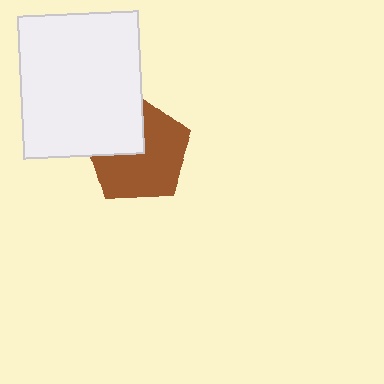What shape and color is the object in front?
The object in front is a white rectangle.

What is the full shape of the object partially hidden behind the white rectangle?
The partially hidden object is a brown pentagon.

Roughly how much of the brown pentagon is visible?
Most of it is visible (roughly 67%).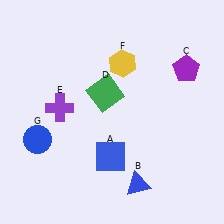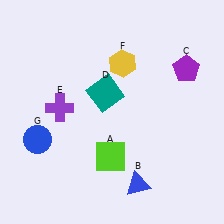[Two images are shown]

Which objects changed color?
A changed from blue to lime. D changed from green to teal.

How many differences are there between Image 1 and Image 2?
There are 2 differences between the two images.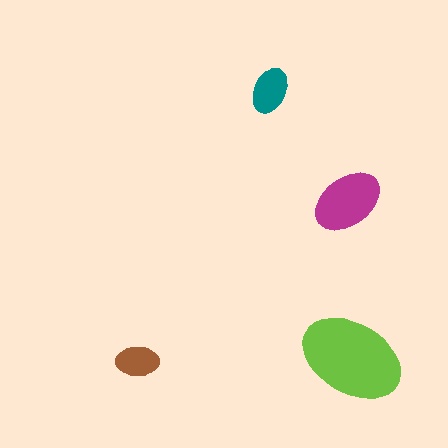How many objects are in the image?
There are 4 objects in the image.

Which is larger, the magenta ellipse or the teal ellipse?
The magenta one.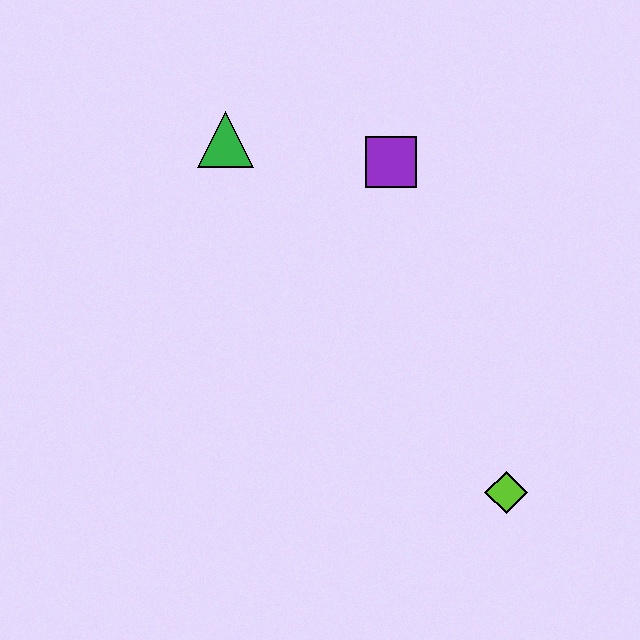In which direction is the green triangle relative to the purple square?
The green triangle is to the left of the purple square.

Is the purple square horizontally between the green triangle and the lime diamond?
Yes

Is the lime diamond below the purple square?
Yes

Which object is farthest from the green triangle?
The lime diamond is farthest from the green triangle.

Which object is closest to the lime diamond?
The purple square is closest to the lime diamond.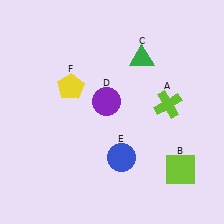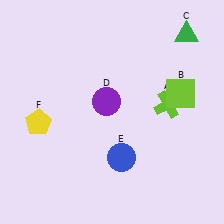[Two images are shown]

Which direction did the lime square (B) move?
The lime square (B) moved up.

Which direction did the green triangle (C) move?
The green triangle (C) moved right.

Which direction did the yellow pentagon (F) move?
The yellow pentagon (F) moved down.